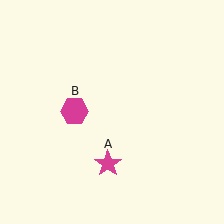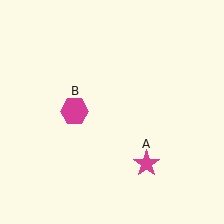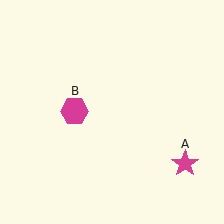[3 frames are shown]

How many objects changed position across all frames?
1 object changed position: magenta star (object A).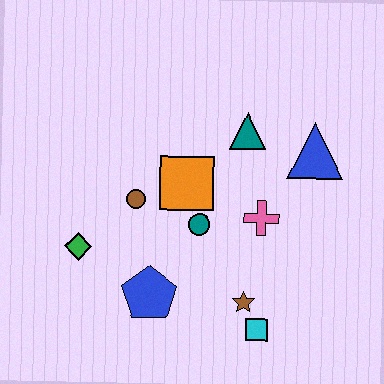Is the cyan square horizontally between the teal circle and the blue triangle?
Yes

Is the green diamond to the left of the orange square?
Yes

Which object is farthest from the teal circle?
The blue triangle is farthest from the teal circle.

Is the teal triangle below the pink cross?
No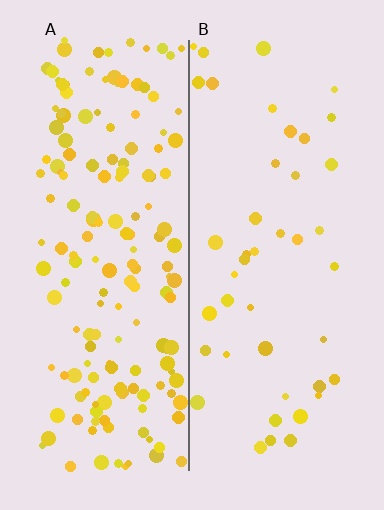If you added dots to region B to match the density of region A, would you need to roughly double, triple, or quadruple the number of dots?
Approximately quadruple.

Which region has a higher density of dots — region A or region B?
A (the left).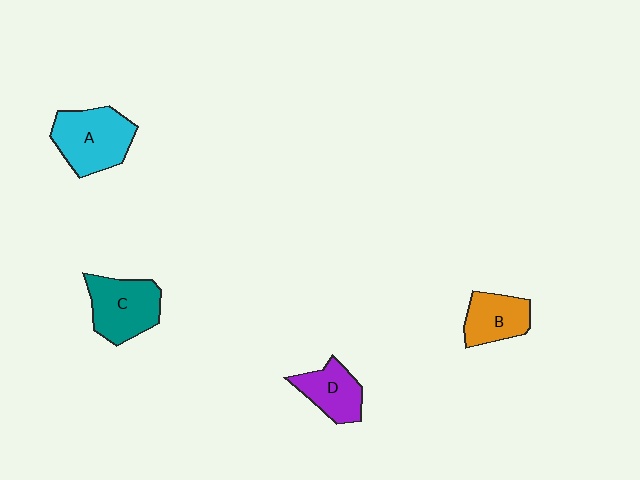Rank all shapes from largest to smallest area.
From largest to smallest: A (cyan), C (teal), B (orange), D (purple).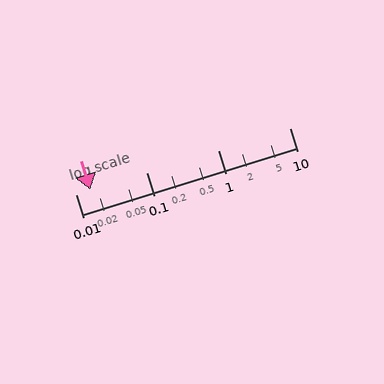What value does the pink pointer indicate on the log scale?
The pointer indicates approximately 0.016.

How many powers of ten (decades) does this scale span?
The scale spans 3 decades, from 0.01 to 10.